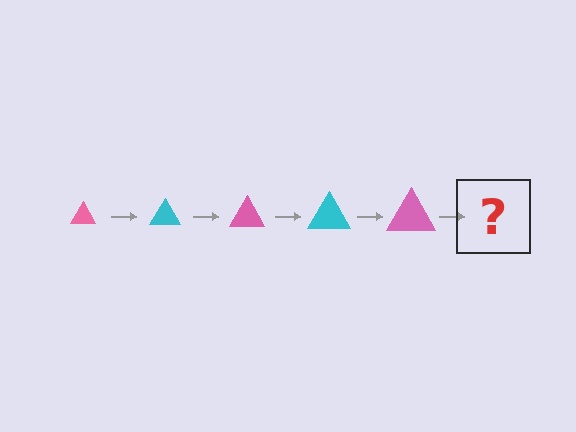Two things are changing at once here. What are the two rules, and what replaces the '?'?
The two rules are that the triangle grows larger each step and the color cycles through pink and cyan. The '?' should be a cyan triangle, larger than the previous one.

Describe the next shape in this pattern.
It should be a cyan triangle, larger than the previous one.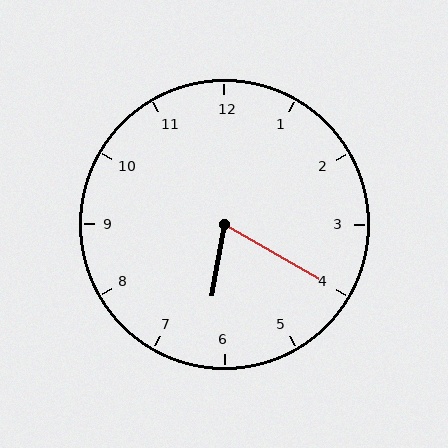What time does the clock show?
6:20.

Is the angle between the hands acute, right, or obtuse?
It is acute.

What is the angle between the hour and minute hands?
Approximately 70 degrees.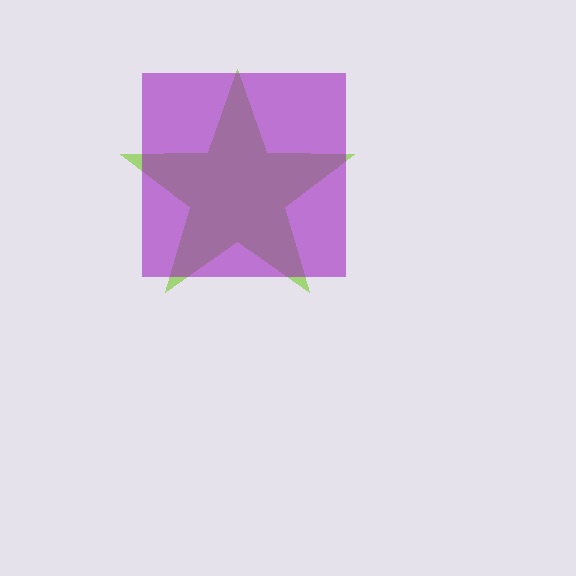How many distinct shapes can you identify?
There are 2 distinct shapes: a lime star, a purple square.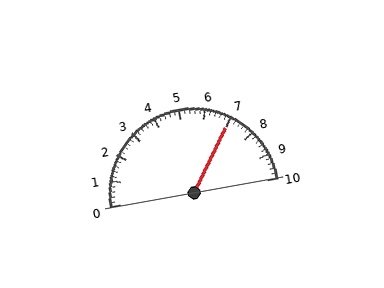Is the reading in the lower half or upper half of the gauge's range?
The reading is in the upper half of the range (0 to 10).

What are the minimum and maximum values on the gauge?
The gauge ranges from 0 to 10.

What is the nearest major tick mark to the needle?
The nearest major tick mark is 7.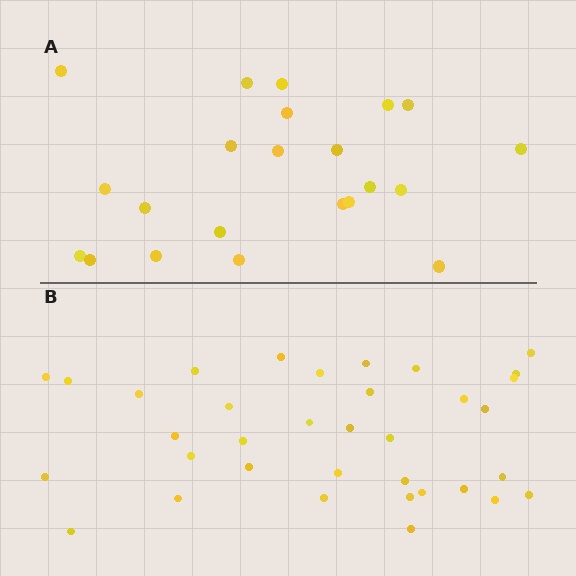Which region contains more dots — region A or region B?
Region B (the bottom region) has more dots.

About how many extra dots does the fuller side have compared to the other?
Region B has approximately 15 more dots than region A.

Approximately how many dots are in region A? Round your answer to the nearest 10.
About 20 dots. (The exact count is 22, which rounds to 20.)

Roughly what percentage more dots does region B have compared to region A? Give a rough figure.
About 60% more.